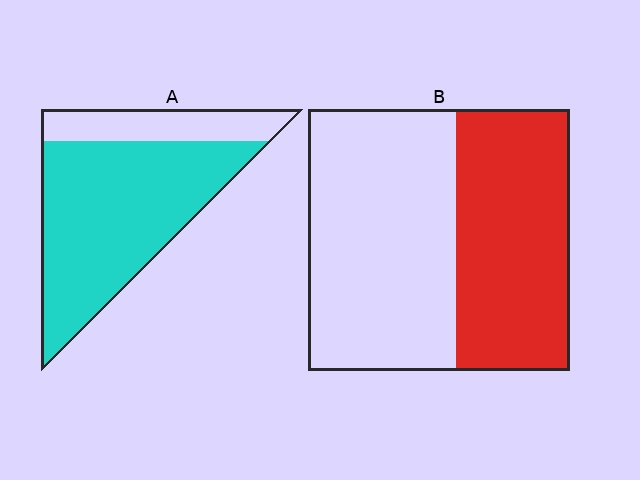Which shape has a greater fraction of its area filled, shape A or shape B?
Shape A.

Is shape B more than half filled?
No.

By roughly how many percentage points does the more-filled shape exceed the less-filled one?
By roughly 35 percentage points (A over B).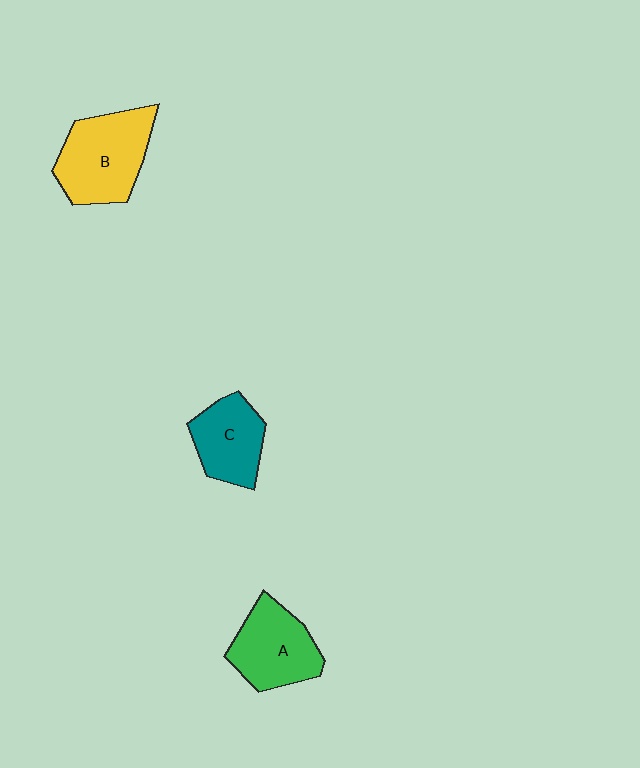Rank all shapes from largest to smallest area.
From largest to smallest: B (yellow), A (green), C (teal).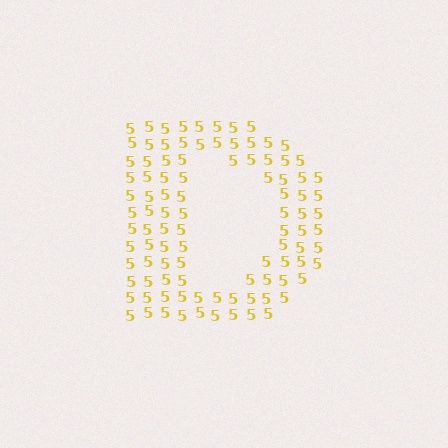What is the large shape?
The large shape is the letter D.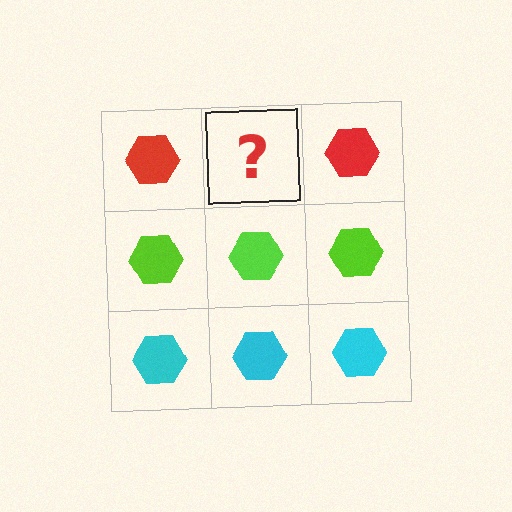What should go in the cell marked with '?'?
The missing cell should contain a red hexagon.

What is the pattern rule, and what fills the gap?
The rule is that each row has a consistent color. The gap should be filled with a red hexagon.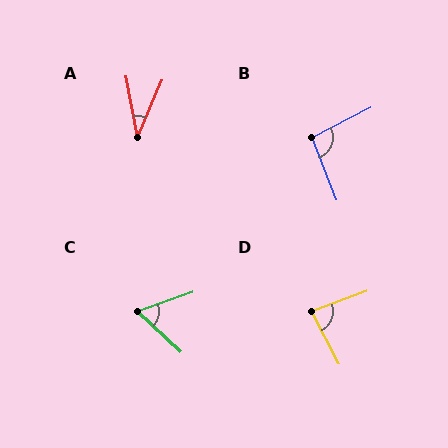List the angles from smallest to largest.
A (34°), C (62°), D (82°), B (96°).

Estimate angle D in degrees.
Approximately 82 degrees.